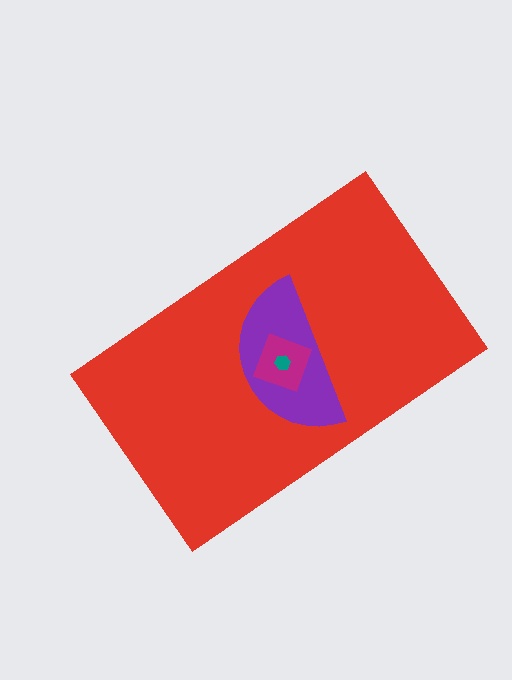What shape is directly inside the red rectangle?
The purple semicircle.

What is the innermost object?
The teal hexagon.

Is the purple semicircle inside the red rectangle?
Yes.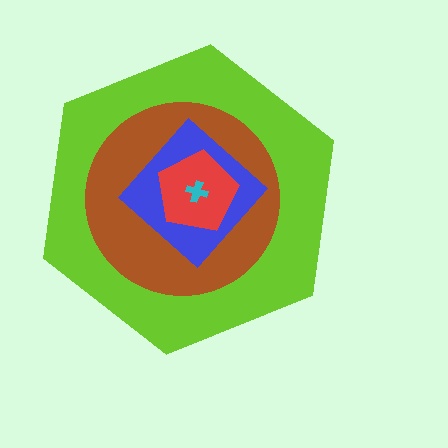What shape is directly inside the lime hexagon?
The brown circle.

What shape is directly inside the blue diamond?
The red pentagon.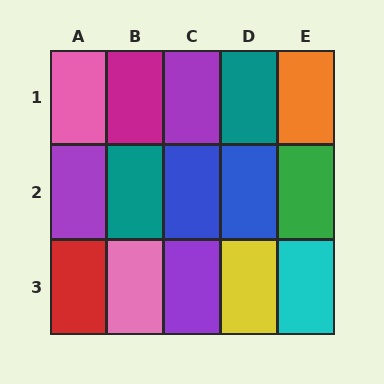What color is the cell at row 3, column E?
Cyan.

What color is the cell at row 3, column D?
Yellow.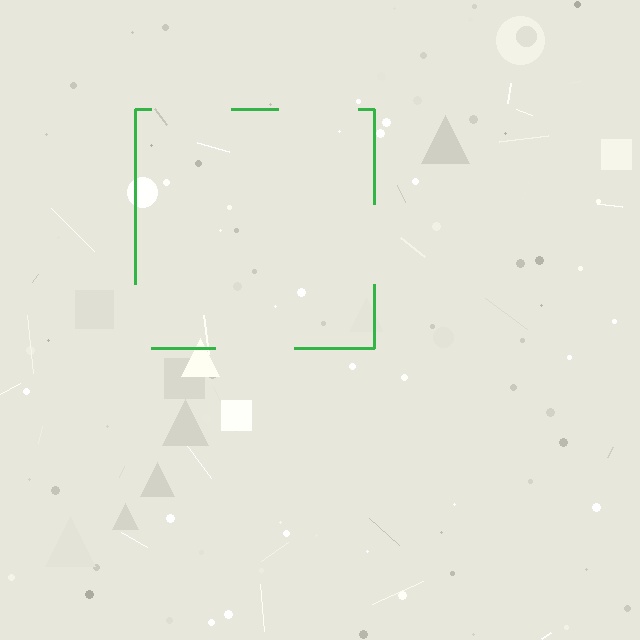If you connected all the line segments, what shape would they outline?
They would outline a square.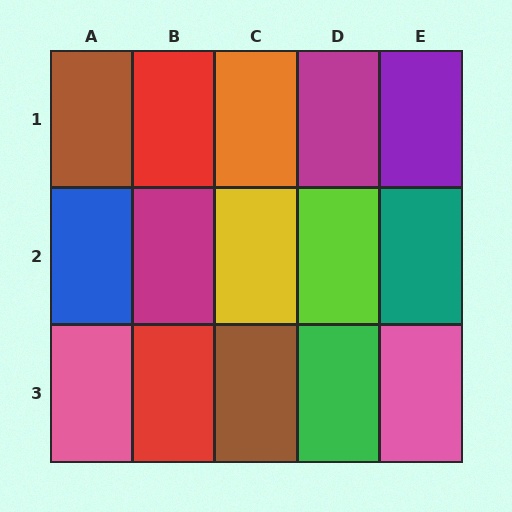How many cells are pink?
2 cells are pink.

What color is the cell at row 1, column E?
Purple.